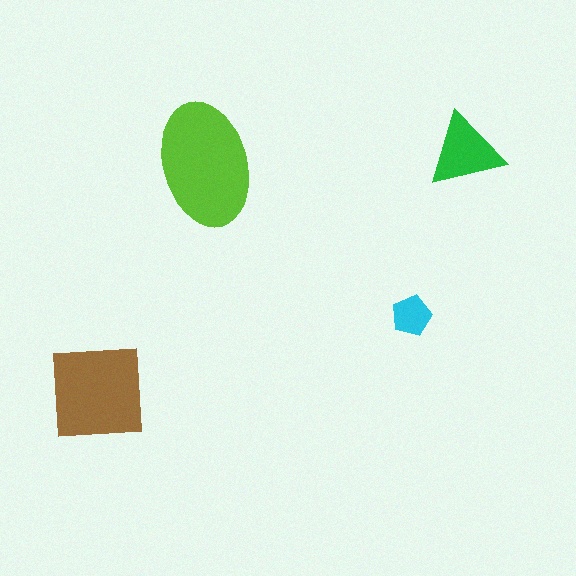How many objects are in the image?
There are 4 objects in the image.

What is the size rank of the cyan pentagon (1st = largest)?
4th.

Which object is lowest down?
The brown square is bottommost.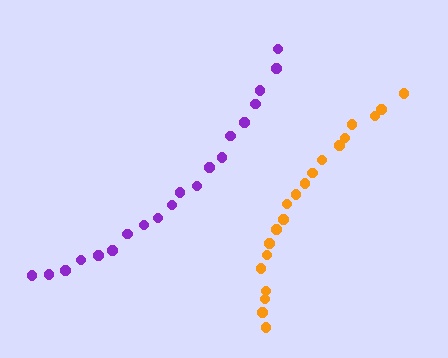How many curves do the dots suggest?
There are 2 distinct paths.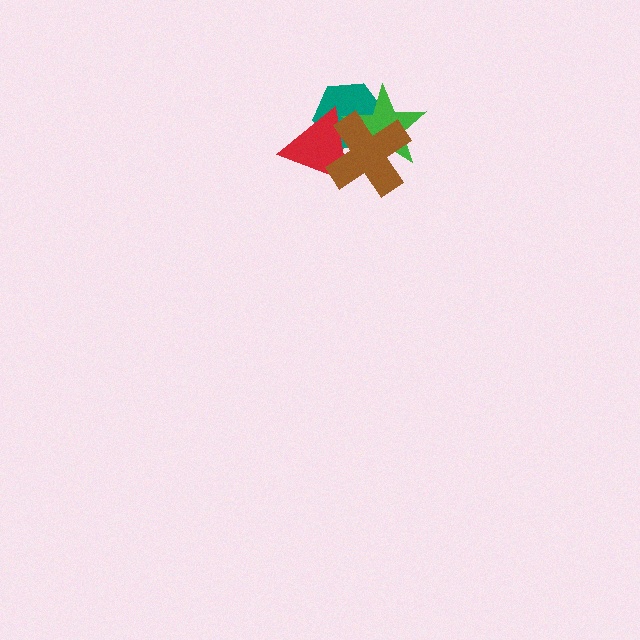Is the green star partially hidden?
Yes, it is partially covered by another shape.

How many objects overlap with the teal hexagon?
3 objects overlap with the teal hexagon.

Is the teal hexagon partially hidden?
Yes, it is partially covered by another shape.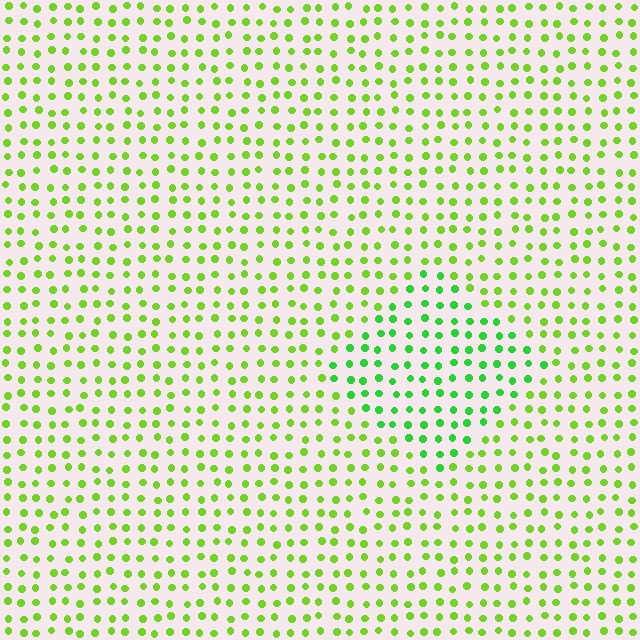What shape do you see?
I see a diamond.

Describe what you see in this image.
The image is filled with small lime elements in a uniform arrangement. A diamond-shaped region is visible where the elements are tinted to a slightly different hue, forming a subtle color boundary.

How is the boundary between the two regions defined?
The boundary is defined purely by a slight shift in hue (about 31 degrees). Spacing, size, and orientation are identical on both sides.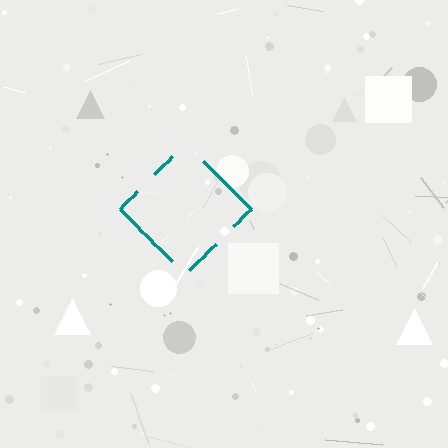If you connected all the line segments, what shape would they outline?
They would outline a diamond.